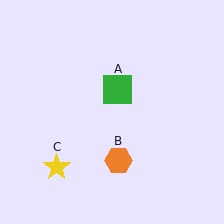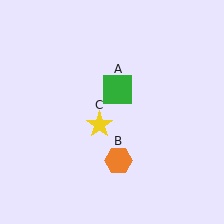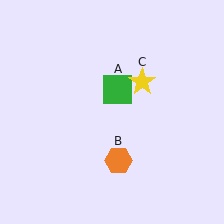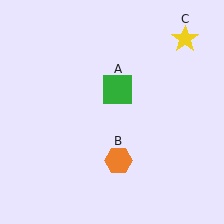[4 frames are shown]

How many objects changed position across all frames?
1 object changed position: yellow star (object C).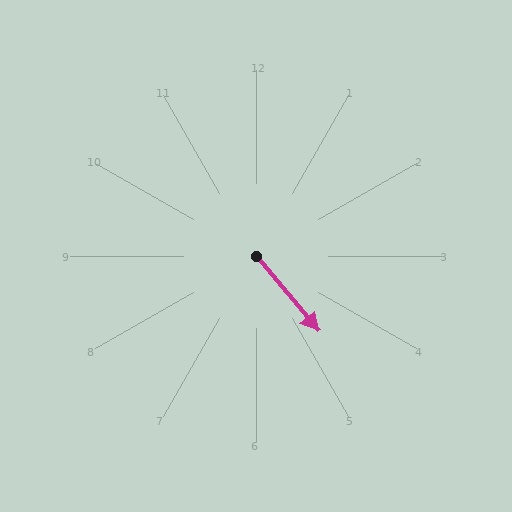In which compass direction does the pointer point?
Southeast.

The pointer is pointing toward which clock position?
Roughly 5 o'clock.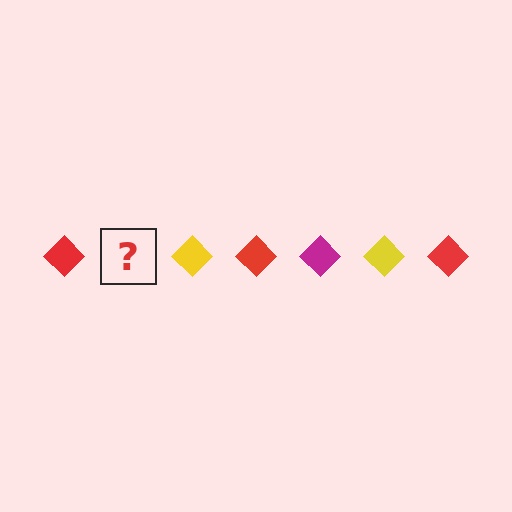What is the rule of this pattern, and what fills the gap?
The rule is that the pattern cycles through red, magenta, yellow diamonds. The gap should be filled with a magenta diamond.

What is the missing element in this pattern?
The missing element is a magenta diamond.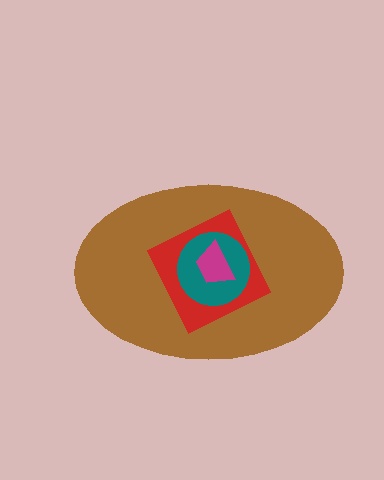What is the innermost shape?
The magenta trapezoid.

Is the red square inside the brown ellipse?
Yes.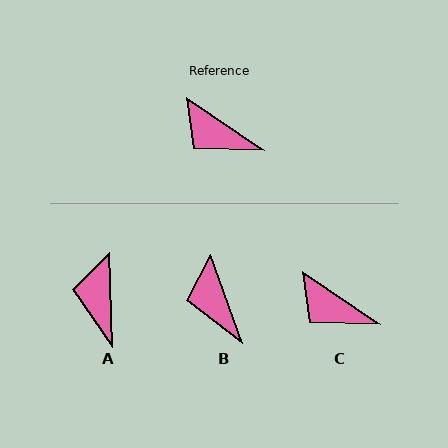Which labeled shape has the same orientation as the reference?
C.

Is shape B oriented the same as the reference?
No, it is off by about 36 degrees.